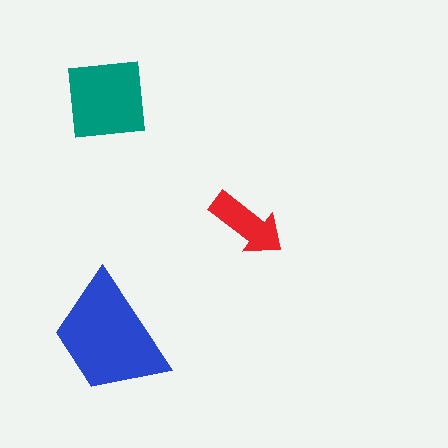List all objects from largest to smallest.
The blue trapezoid, the teal square, the red arrow.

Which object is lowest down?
The blue trapezoid is bottommost.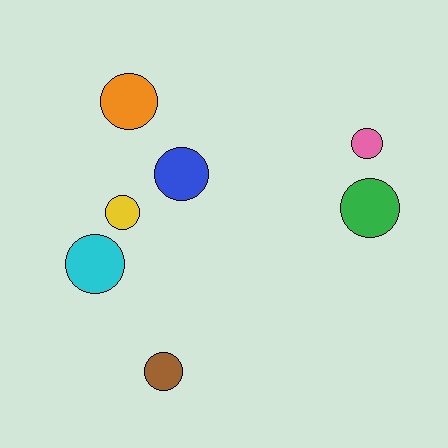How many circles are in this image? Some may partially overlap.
There are 7 circles.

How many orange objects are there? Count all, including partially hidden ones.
There is 1 orange object.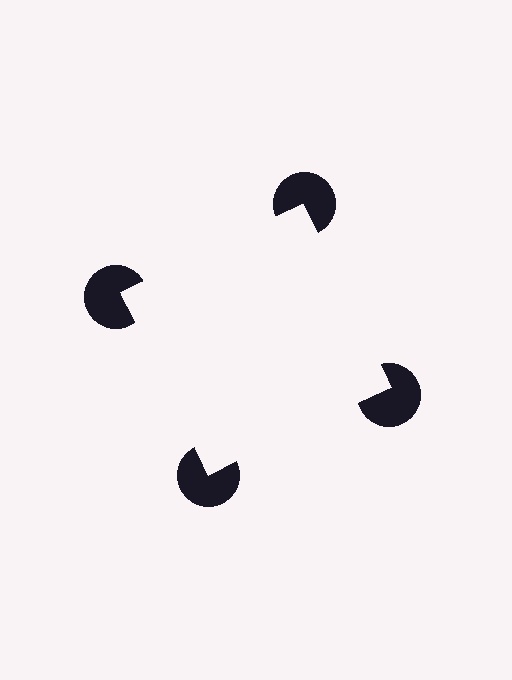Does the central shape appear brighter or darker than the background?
It typically appears slightly brighter than the background, even though no actual brightness change is drawn.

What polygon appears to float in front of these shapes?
An illusory square — its edges are inferred from the aligned wedge cuts in the pac-man discs, not physically drawn.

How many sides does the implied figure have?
4 sides.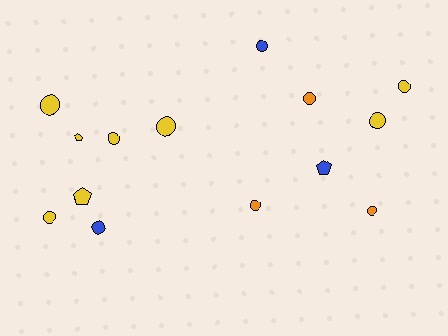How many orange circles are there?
There are 3 orange circles.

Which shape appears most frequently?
Circle, with 11 objects.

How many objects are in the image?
There are 14 objects.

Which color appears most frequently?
Yellow, with 8 objects.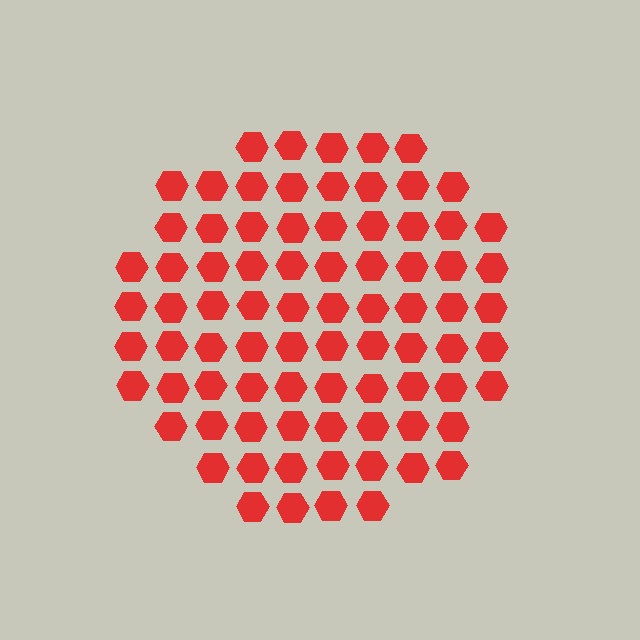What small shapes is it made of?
It is made of small hexagons.